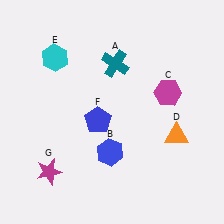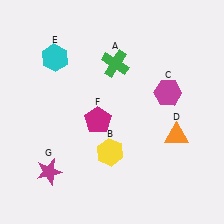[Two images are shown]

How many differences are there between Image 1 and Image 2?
There are 3 differences between the two images.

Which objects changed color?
A changed from teal to green. B changed from blue to yellow. F changed from blue to magenta.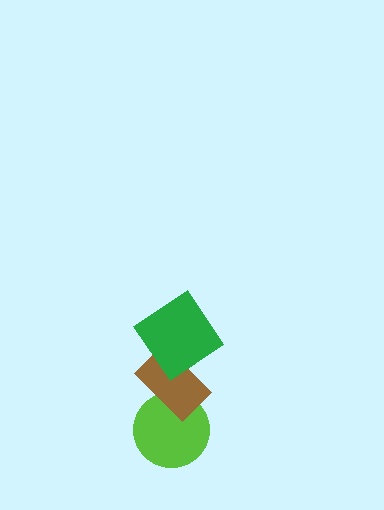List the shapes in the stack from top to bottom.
From top to bottom: the green diamond, the brown rectangle, the lime circle.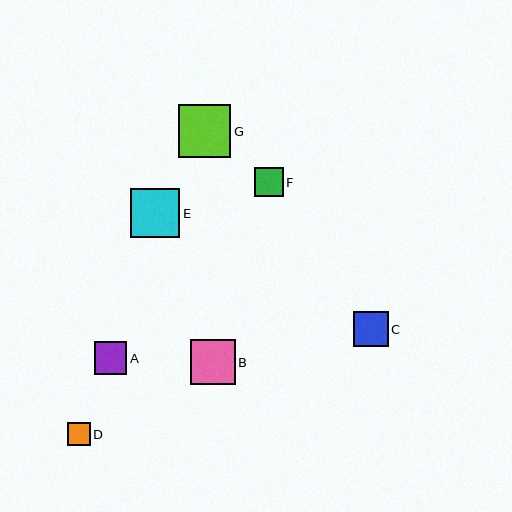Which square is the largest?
Square G is the largest with a size of approximately 53 pixels.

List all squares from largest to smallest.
From largest to smallest: G, E, B, C, A, F, D.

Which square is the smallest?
Square D is the smallest with a size of approximately 23 pixels.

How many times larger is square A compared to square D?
Square A is approximately 1.4 times the size of square D.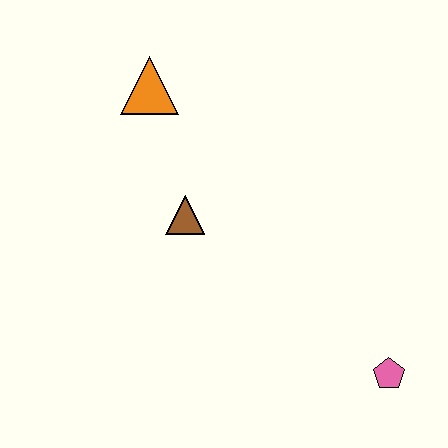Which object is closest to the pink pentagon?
The brown triangle is closest to the pink pentagon.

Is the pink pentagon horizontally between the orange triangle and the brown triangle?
No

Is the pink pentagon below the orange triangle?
Yes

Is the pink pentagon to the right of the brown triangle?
Yes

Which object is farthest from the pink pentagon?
The orange triangle is farthest from the pink pentagon.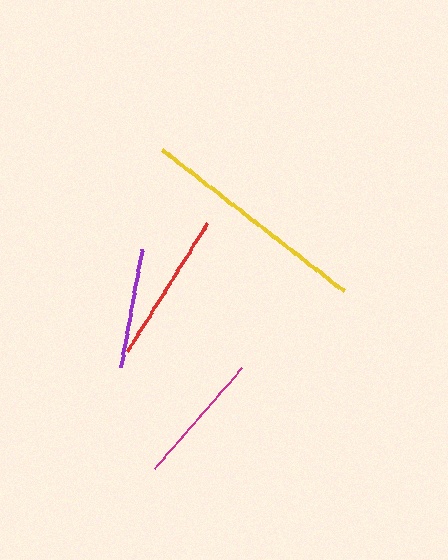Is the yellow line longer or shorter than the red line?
The yellow line is longer than the red line.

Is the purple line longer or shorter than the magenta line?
The magenta line is longer than the purple line.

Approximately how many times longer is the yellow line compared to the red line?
The yellow line is approximately 1.5 times the length of the red line.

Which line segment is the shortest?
The purple line is the shortest at approximately 120 pixels.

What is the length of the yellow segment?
The yellow segment is approximately 231 pixels long.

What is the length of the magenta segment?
The magenta segment is approximately 134 pixels long.